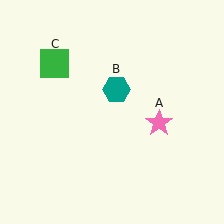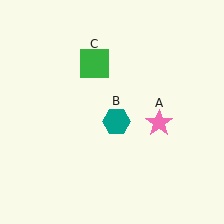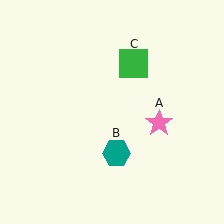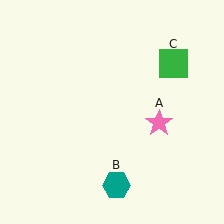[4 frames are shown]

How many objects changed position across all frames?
2 objects changed position: teal hexagon (object B), green square (object C).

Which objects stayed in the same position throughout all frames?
Pink star (object A) remained stationary.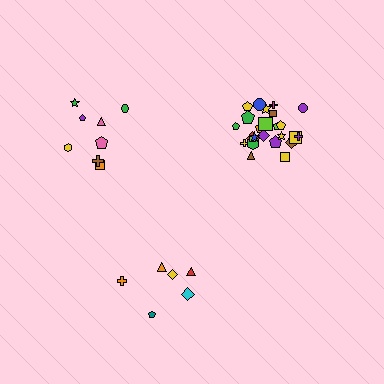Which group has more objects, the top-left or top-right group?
The top-right group.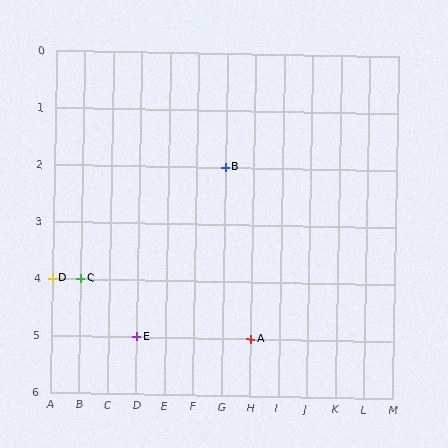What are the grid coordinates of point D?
Point D is at grid coordinates (A, 4).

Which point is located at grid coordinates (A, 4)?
Point D is at (A, 4).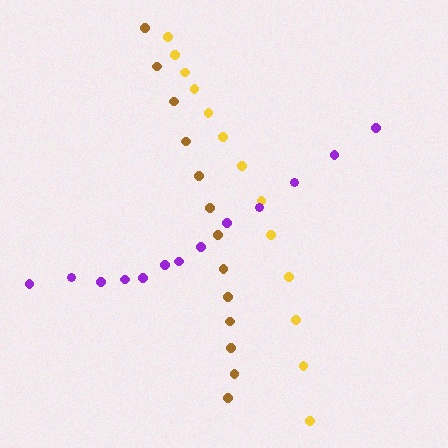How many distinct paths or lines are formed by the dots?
There are 3 distinct paths.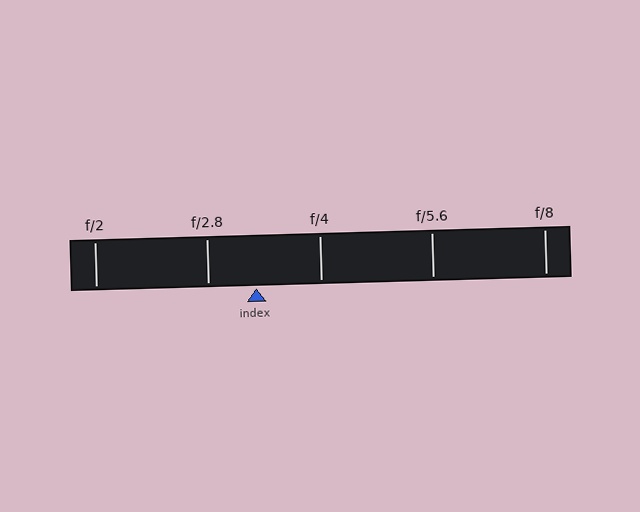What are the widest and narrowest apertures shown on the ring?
The widest aperture shown is f/2 and the narrowest is f/8.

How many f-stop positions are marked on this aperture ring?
There are 5 f-stop positions marked.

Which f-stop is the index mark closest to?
The index mark is closest to f/2.8.